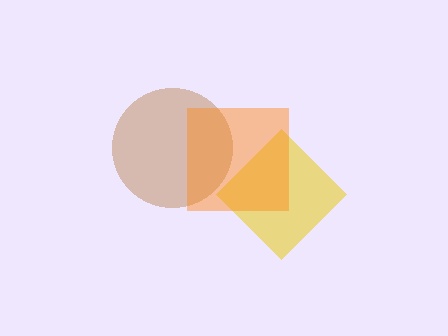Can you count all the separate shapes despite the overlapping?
Yes, there are 3 separate shapes.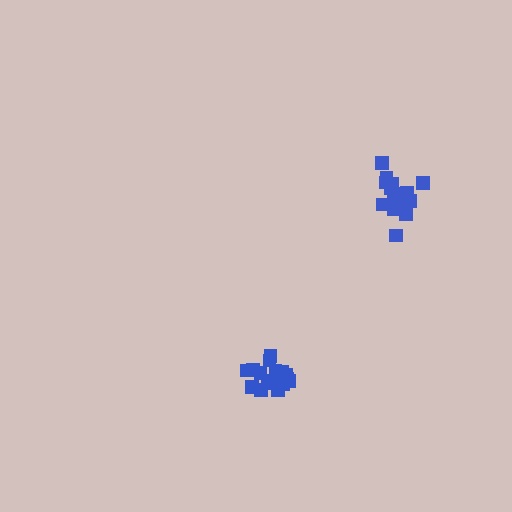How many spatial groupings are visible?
There are 2 spatial groupings.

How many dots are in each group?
Group 1: 16 dots, Group 2: 17 dots (33 total).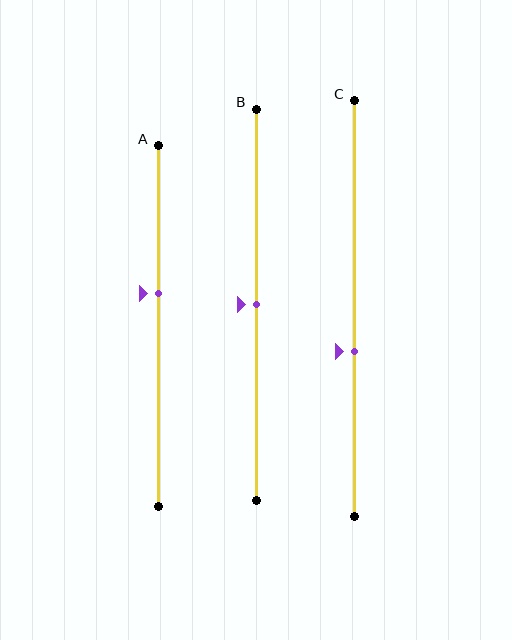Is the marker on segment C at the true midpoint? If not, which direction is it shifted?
No, the marker on segment C is shifted downward by about 10% of the segment length.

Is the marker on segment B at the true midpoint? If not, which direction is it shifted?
Yes, the marker on segment B is at the true midpoint.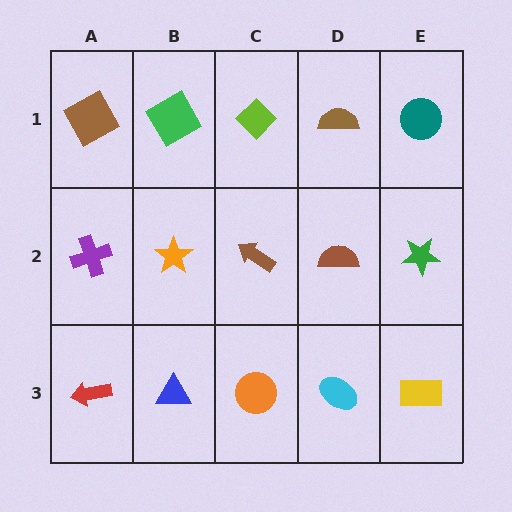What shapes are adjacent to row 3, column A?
A purple cross (row 2, column A), a blue triangle (row 3, column B).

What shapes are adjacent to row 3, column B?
An orange star (row 2, column B), a red arrow (row 3, column A), an orange circle (row 3, column C).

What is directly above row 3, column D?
A brown semicircle.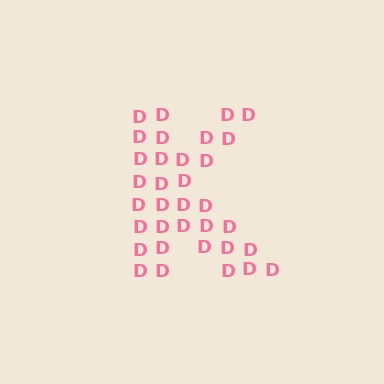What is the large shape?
The large shape is the letter K.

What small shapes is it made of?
It is made of small letter D's.